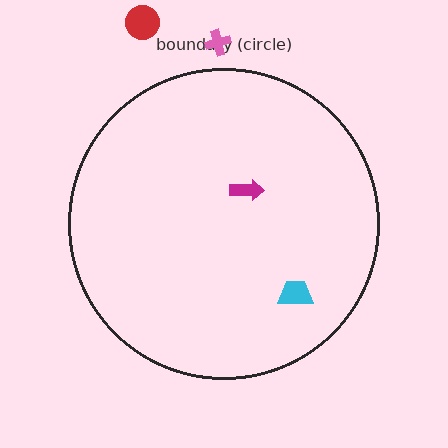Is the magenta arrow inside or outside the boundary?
Inside.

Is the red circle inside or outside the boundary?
Outside.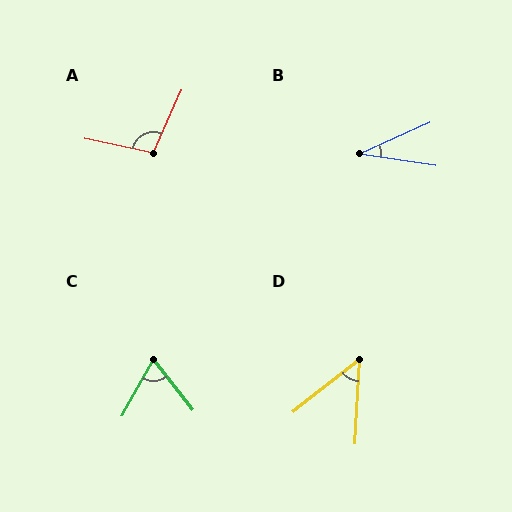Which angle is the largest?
A, at approximately 102 degrees.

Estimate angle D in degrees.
Approximately 49 degrees.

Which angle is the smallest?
B, at approximately 32 degrees.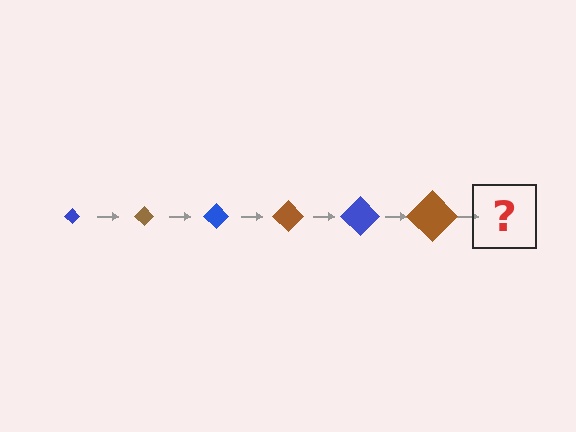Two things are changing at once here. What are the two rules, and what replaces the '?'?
The two rules are that the diamond grows larger each step and the color cycles through blue and brown. The '?' should be a blue diamond, larger than the previous one.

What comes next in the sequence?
The next element should be a blue diamond, larger than the previous one.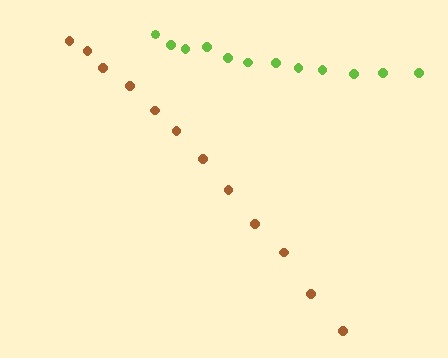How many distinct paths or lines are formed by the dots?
There are 2 distinct paths.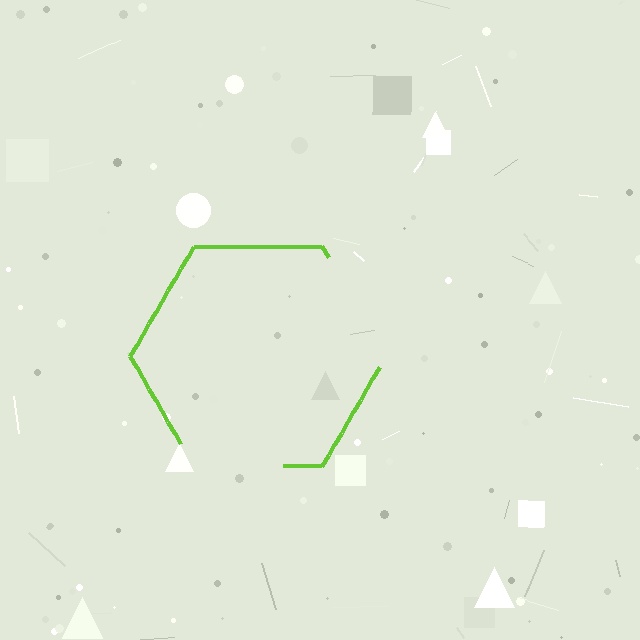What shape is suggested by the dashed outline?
The dashed outline suggests a hexagon.